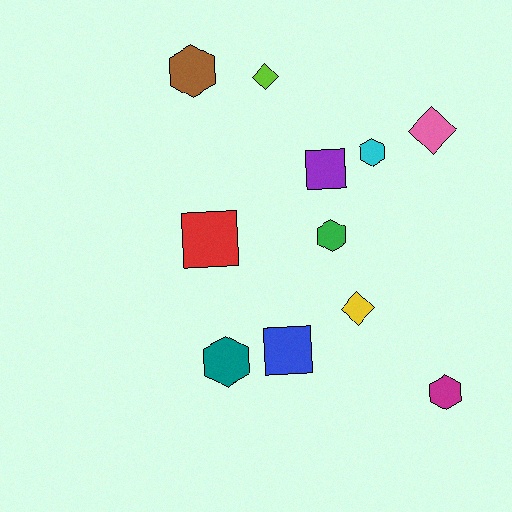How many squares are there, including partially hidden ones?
There are 3 squares.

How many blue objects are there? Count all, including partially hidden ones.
There is 1 blue object.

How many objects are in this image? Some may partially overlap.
There are 11 objects.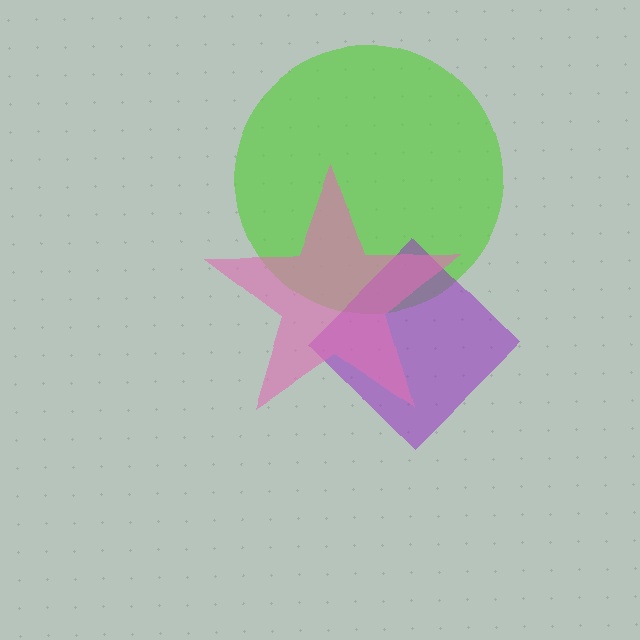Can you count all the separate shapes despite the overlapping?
Yes, there are 3 separate shapes.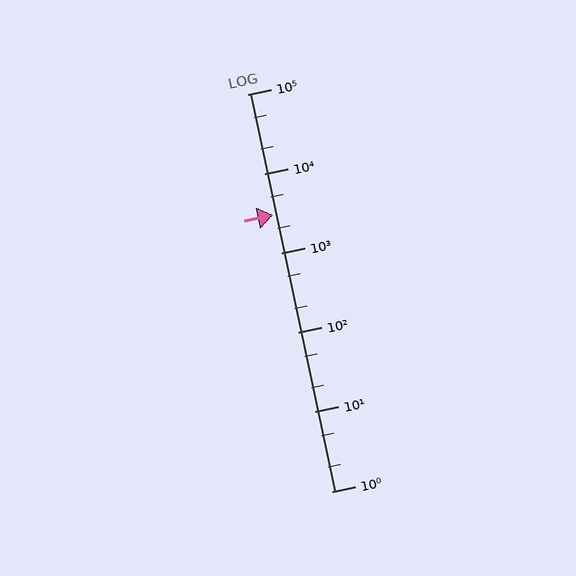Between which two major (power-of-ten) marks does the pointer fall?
The pointer is between 1000 and 10000.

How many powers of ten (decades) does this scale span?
The scale spans 5 decades, from 1 to 100000.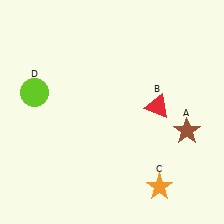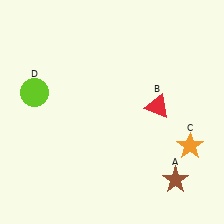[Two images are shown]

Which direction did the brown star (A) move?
The brown star (A) moved down.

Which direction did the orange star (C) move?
The orange star (C) moved up.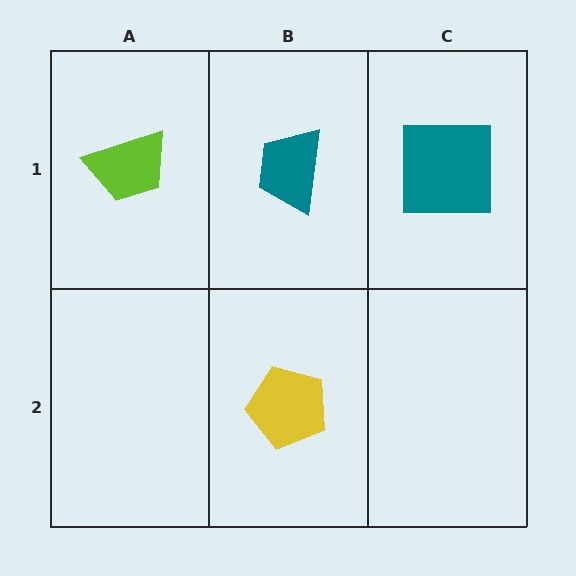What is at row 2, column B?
A yellow pentagon.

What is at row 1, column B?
A teal trapezoid.